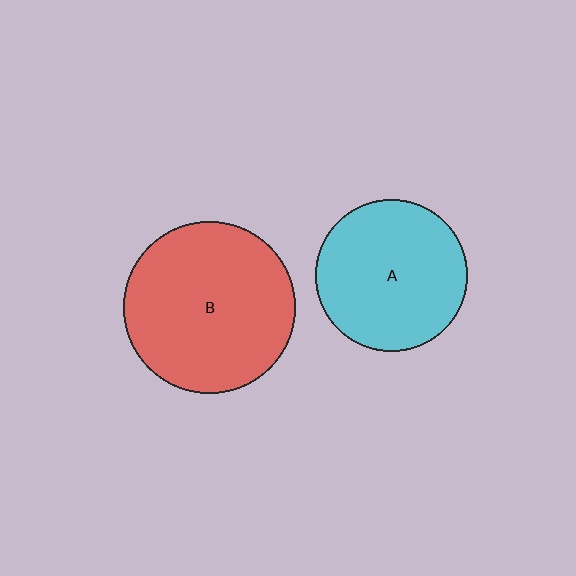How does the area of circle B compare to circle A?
Approximately 1.3 times.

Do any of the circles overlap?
No, none of the circles overlap.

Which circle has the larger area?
Circle B (red).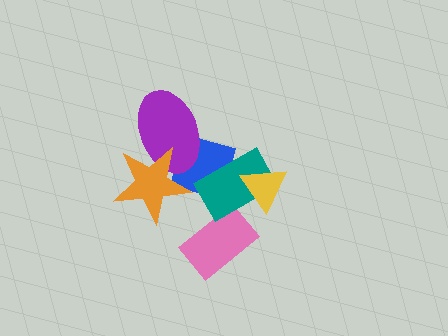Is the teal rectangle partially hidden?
Yes, it is partially covered by another shape.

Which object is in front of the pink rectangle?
The teal rectangle is in front of the pink rectangle.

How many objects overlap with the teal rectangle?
3 objects overlap with the teal rectangle.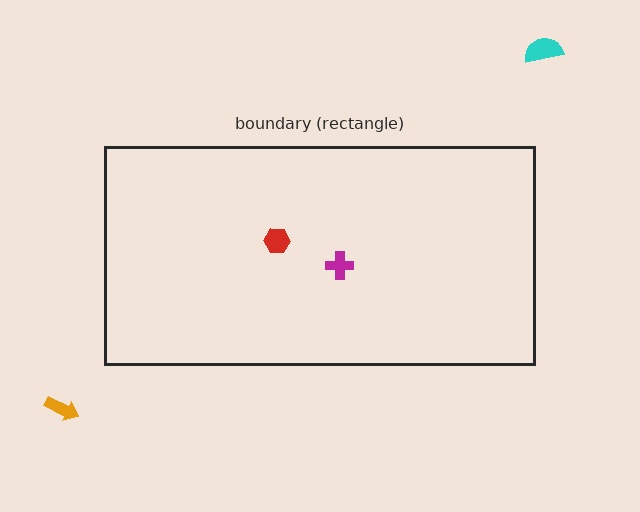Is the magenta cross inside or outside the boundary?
Inside.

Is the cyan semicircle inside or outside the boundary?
Outside.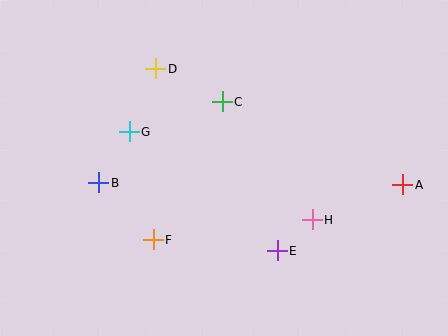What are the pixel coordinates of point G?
Point G is at (129, 132).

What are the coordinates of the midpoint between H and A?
The midpoint between H and A is at (357, 202).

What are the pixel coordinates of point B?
Point B is at (99, 183).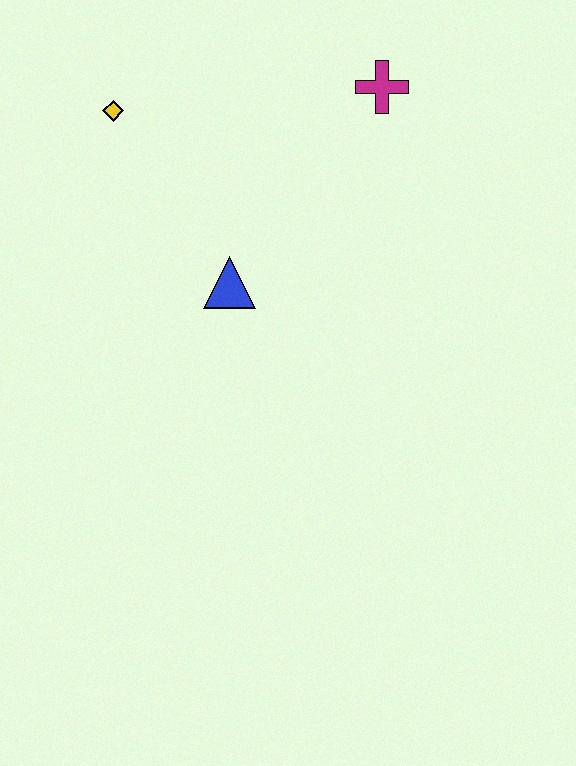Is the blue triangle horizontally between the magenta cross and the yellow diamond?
Yes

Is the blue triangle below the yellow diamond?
Yes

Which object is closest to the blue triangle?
The yellow diamond is closest to the blue triangle.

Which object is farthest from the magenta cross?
The yellow diamond is farthest from the magenta cross.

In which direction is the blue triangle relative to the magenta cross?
The blue triangle is below the magenta cross.